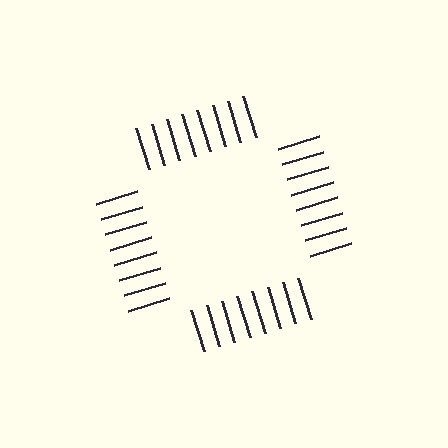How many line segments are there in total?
32 — 8 along each of the 4 edges.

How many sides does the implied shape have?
4 sides — the line-ends trace a square.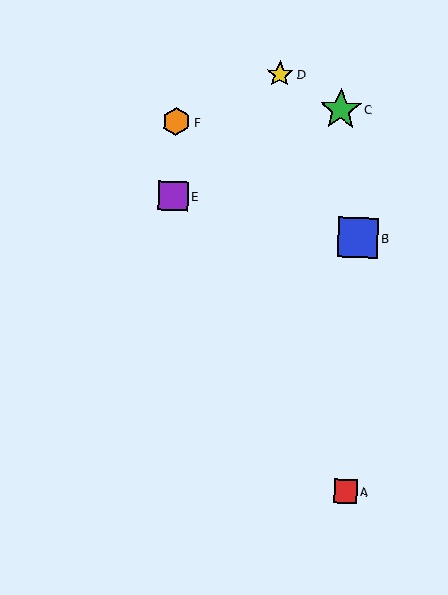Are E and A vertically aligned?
No, E is at x≈173 and A is at x≈345.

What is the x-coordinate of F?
Object F is at x≈176.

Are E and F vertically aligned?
Yes, both are at x≈173.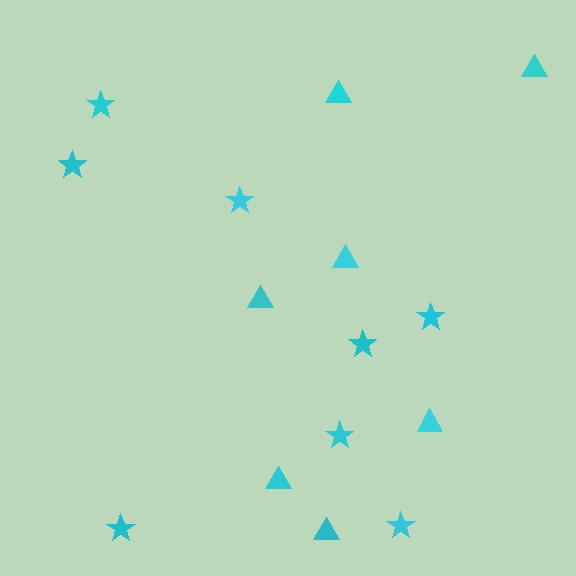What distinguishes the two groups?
There are 2 groups: one group of stars (8) and one group of triangles (7).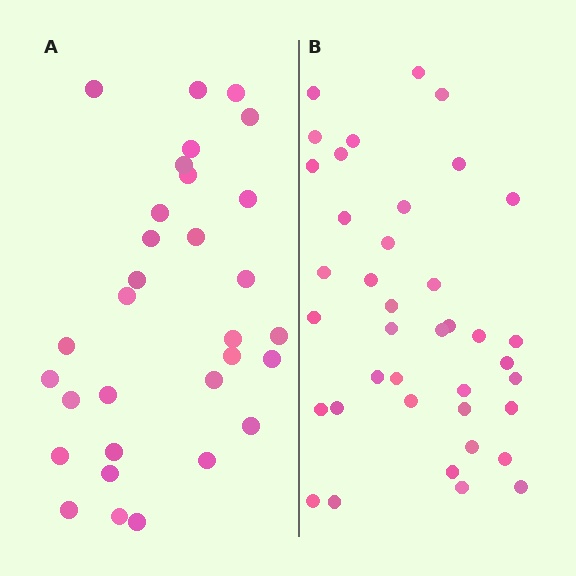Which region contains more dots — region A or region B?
Region B (the right region) has more dots.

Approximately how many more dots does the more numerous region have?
Region B has roughly 8 or so more dots than region A.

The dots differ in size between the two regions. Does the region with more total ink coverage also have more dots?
No. Region A has more total ink coverage because its dots are larger, but region B actually contains more individual dots. Total area can be misleading — the number of items is what matters here.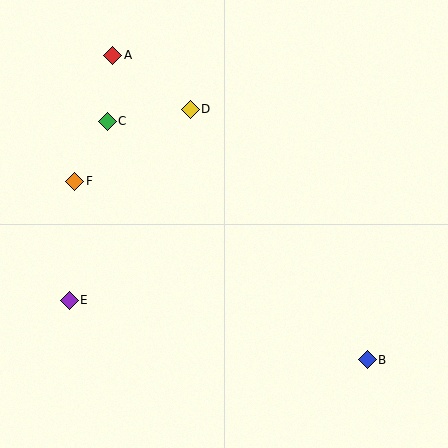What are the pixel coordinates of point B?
Point B is at (367, 360).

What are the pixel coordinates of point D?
Point D is at (190, 109).